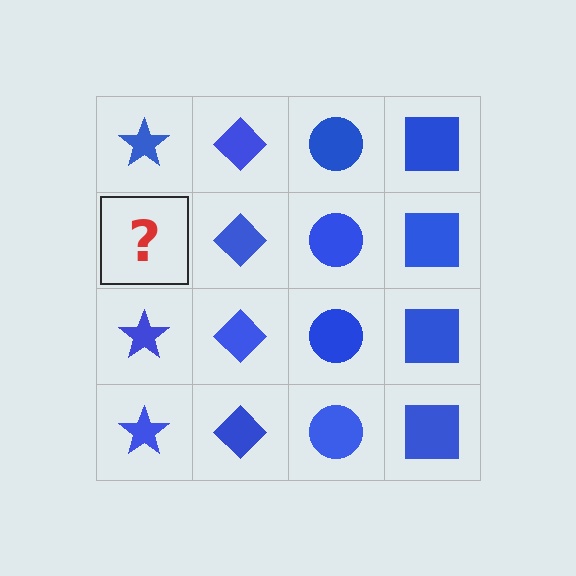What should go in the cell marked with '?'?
The missing cell should contain a blue star.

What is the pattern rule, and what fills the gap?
The rule is that each column has a consistent shape. The gap should be filled with a blue star.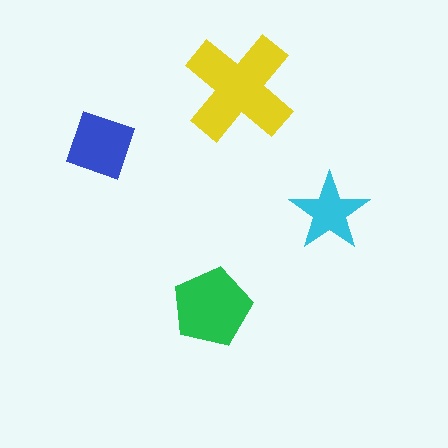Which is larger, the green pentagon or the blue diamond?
The green pentagon.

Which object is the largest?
The yellow cross.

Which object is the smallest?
The cyan star.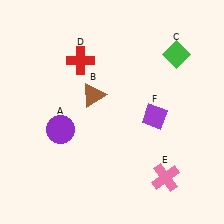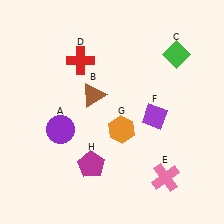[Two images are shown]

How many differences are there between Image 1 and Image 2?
There are 2 differences between the two images.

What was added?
An orange hexagon (G), a magenta pentagon (H) were added in Image 2.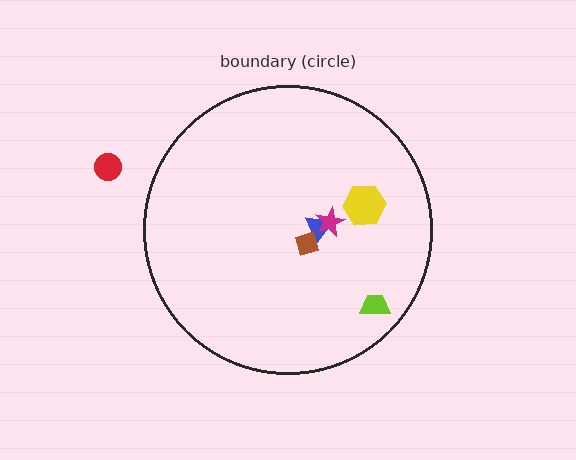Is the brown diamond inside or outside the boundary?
Inside.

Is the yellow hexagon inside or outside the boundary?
Inside.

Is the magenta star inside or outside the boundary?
Inside.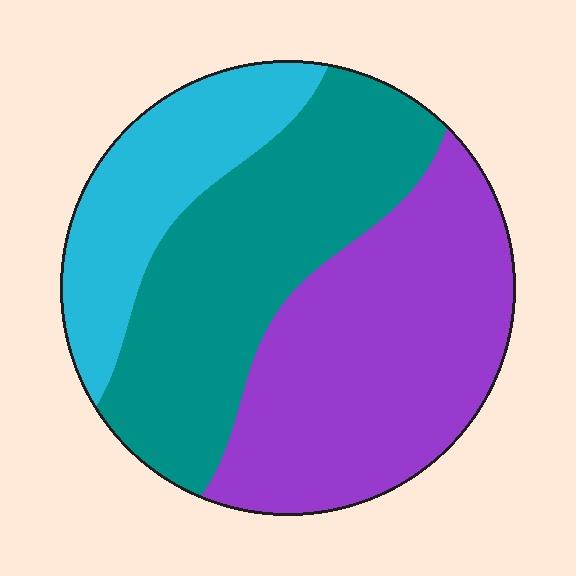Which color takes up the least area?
Cyan, at roughly 20%.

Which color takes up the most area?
Purple, at roughly 40%.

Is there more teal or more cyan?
Teal.